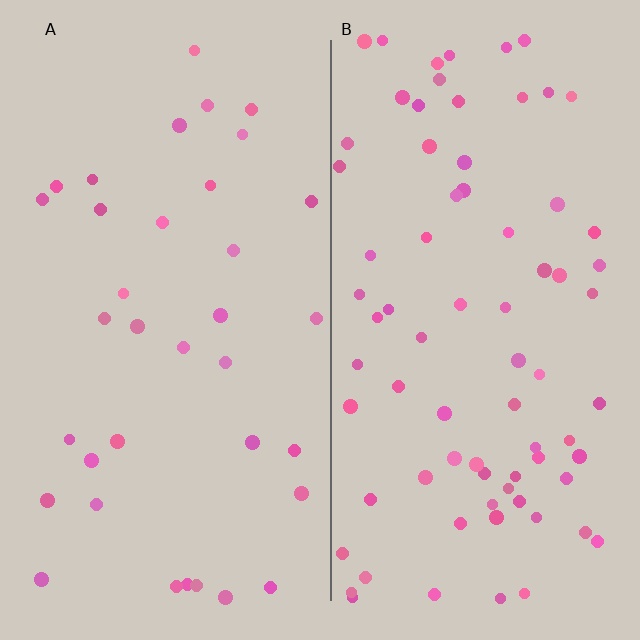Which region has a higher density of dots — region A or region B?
B (the right).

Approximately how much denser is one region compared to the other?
Approximately 2.2× — region B over region A.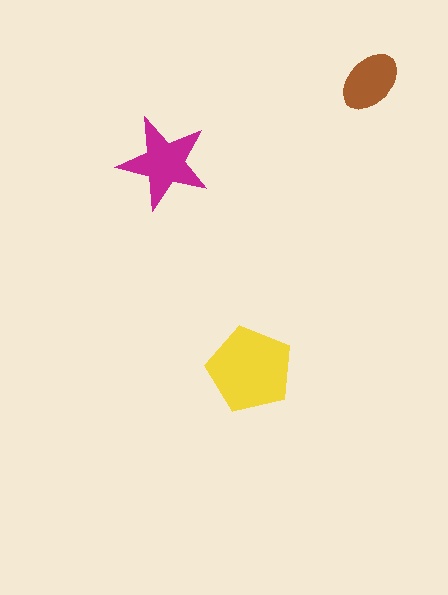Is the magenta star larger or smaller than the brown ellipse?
Larger.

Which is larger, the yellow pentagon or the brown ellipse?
The yellow pentagon.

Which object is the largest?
The yellow pentagon.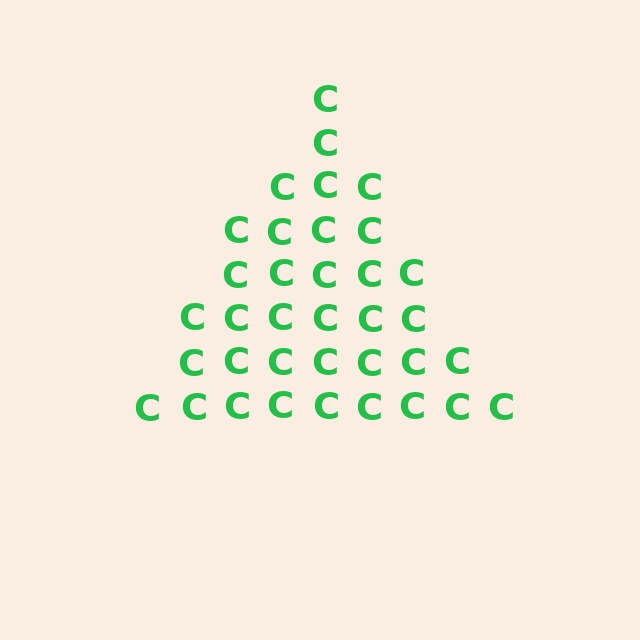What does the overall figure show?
The overall figure shows a triangle.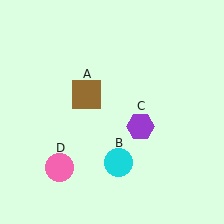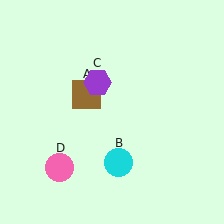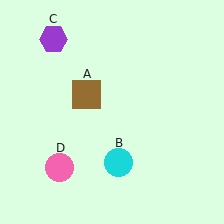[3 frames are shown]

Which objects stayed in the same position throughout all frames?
Brown square (object A) and cyan circle (object B) and pink circle (object D) remained stationary.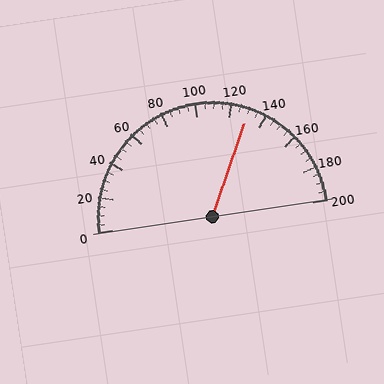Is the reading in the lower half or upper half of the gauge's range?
The reading is in the upper half of the range (0 to 200).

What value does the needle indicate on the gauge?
The needle indicates approximately 130.